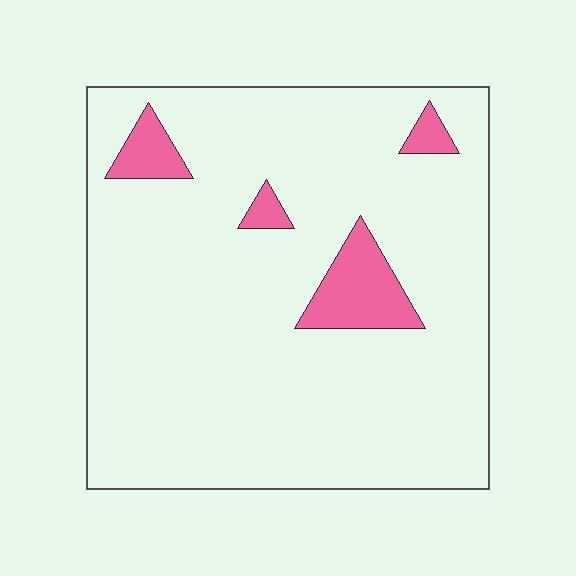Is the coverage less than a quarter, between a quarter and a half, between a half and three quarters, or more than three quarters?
Less than a quarter.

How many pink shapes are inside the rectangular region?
4.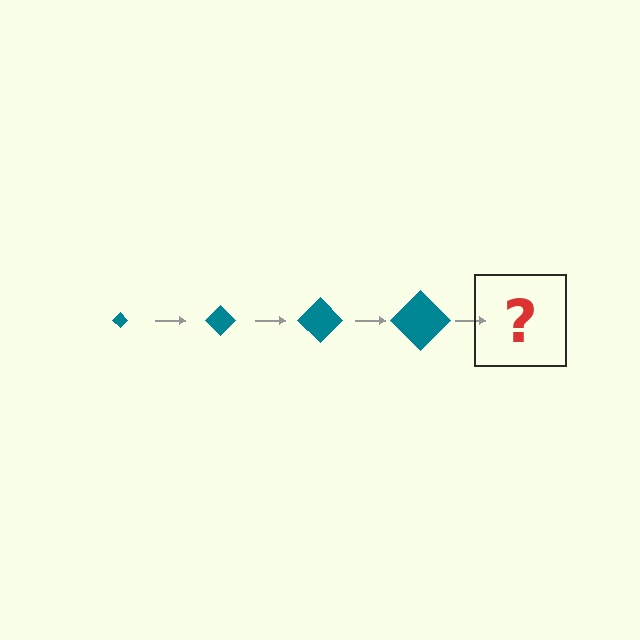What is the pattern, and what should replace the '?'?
The pattern is that the diamond gets progressively larger each step. The '?' should be a teal diamond, larger than the previous one.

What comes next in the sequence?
The next element should be a teal diamond, larger than the previous one.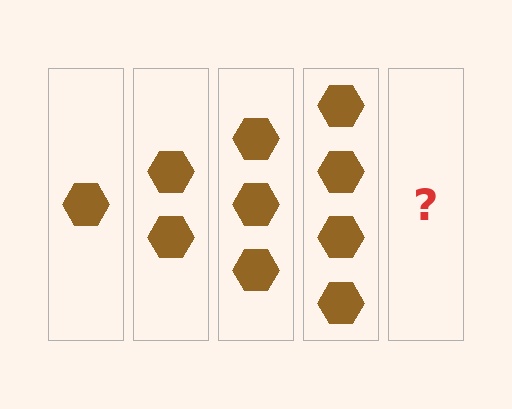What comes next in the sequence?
The next element should be 5 hexagons.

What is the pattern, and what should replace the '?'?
The pattern is that each step adds one more hexagon. The '?' should be 5 hexagons.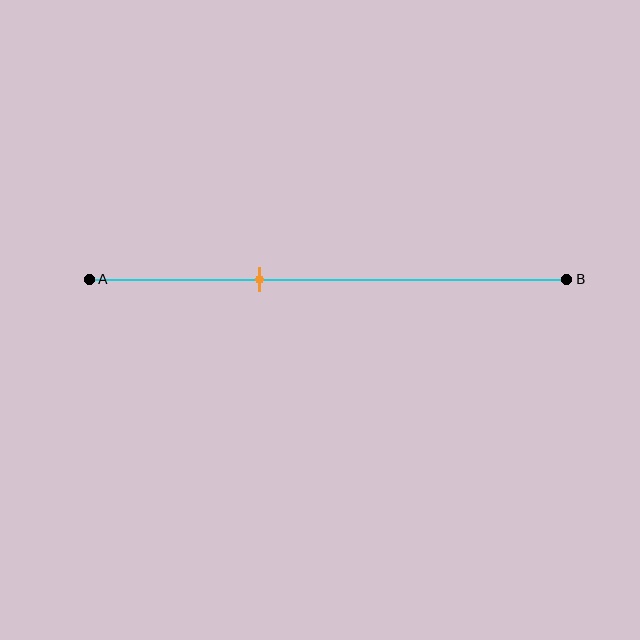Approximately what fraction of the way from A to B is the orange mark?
The orange mark is approximately 35% of the way from A to B.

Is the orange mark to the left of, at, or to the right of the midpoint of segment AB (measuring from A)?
The orange mark is to the left of the midpoint of segment AB.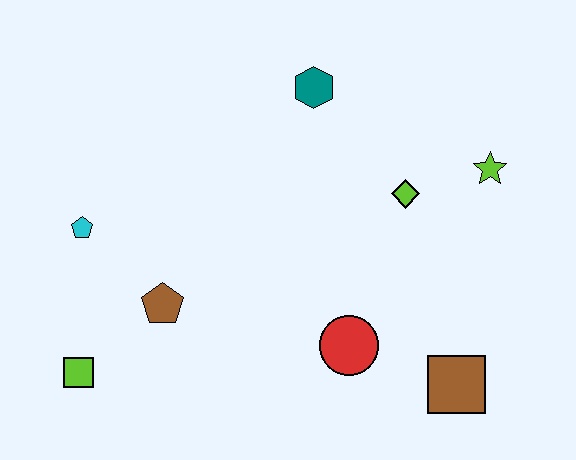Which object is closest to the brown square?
The red circle is closest to the brown square.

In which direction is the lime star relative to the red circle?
The lime star is above the red circle.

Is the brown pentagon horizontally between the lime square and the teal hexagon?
Yes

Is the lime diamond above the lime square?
Yes